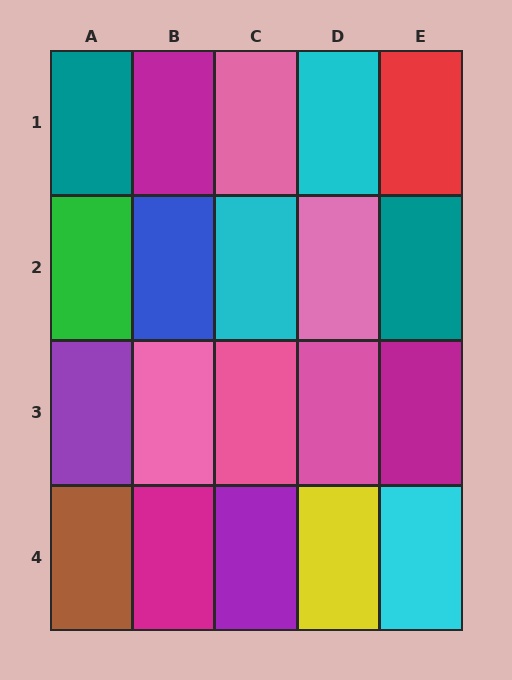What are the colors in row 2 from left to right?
Green, blue, cyan, pink, teal.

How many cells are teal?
2 cells are teal.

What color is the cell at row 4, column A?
Brown.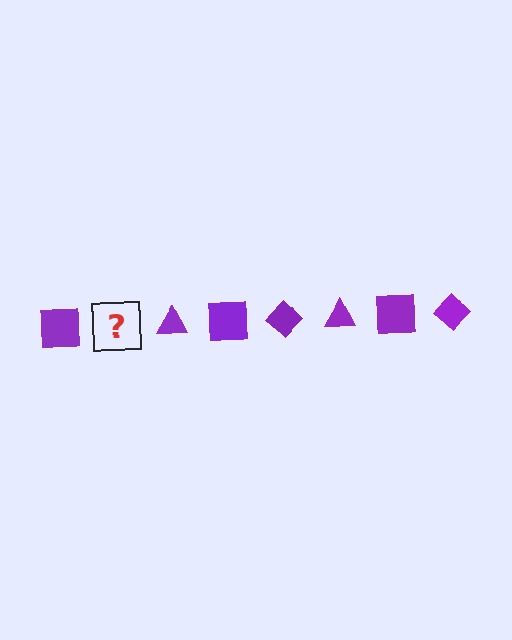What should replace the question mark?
The question mark should be replaced with a purple diamond.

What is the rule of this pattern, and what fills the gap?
The rule is that the pattern cycles through square, diamond, triangle shapes in purple. The gap should be filled with a purple diamond.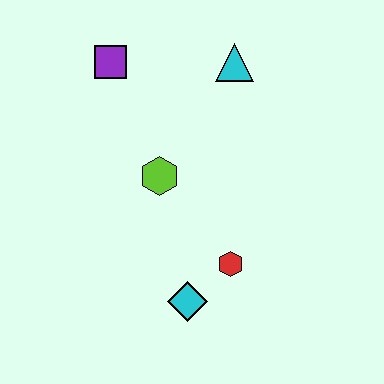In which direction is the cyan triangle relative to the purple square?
The cyan triangle is to the right of the purple square.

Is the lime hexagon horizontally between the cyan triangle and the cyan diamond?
No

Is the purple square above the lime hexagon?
Yes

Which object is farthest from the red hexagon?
The purple square is farthest from the red hexagon.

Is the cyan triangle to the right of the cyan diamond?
Yes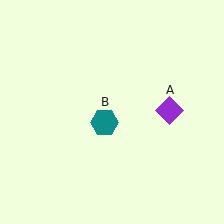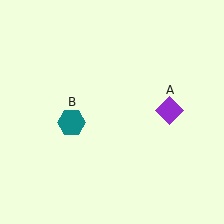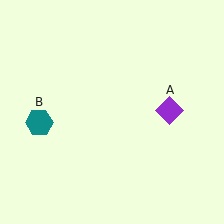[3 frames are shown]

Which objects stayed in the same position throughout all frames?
Purple diamond (object A) remained stationary.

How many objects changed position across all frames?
1 object changed position: teal hexagon (object B).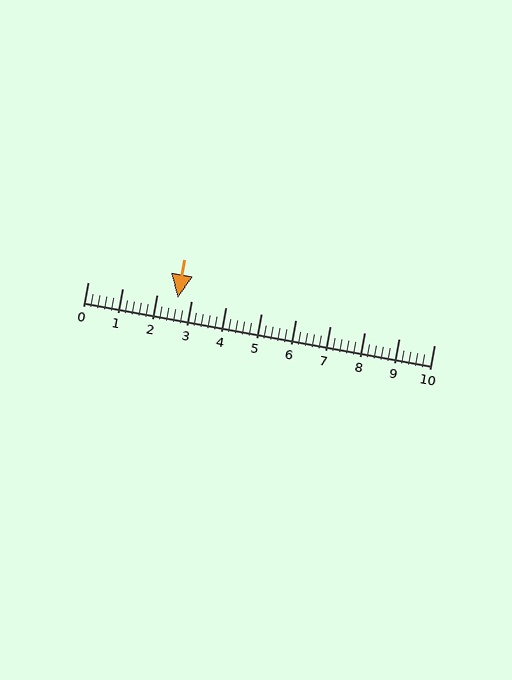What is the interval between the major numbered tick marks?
The major tick marks are spaced 1 units apart.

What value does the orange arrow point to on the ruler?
The orange arrow points to approximately 2.6.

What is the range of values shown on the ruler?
The ruler shows values from 0 to 10.